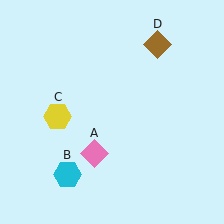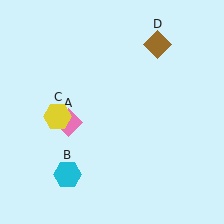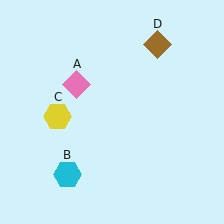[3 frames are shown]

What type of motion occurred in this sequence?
The pink diamond (object A) rotated clockwise around the center of the scene.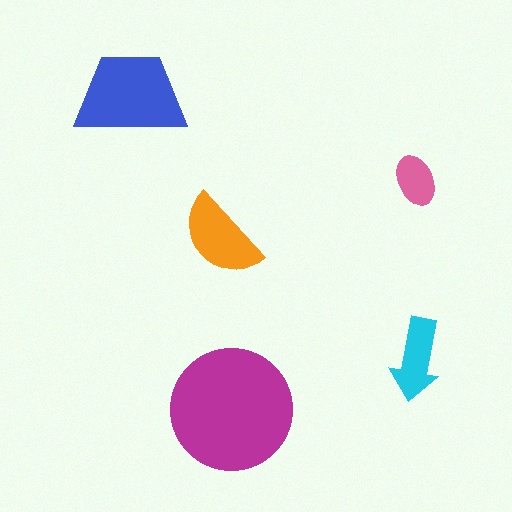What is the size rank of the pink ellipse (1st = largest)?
5th.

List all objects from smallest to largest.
The pink ellipse, the cyan arrow, the orange semicircle, the blue trapezoid, the magenta circle.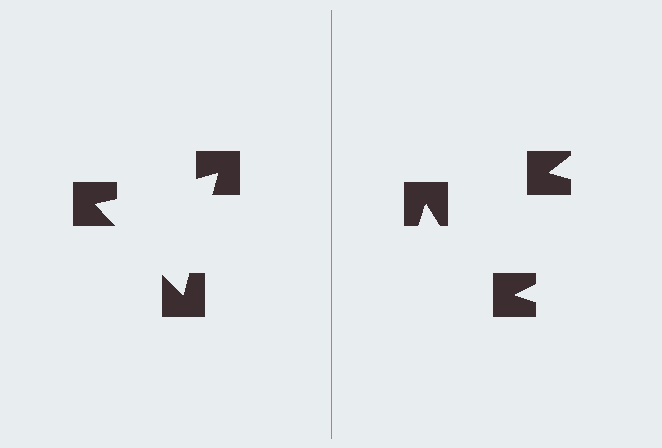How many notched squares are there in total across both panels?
6 — 3 on each side.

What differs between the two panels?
The notched squares are positioned identically on both sides; only the wedge orientations differ. On the left they align to a triangle; on the right they are misaligned.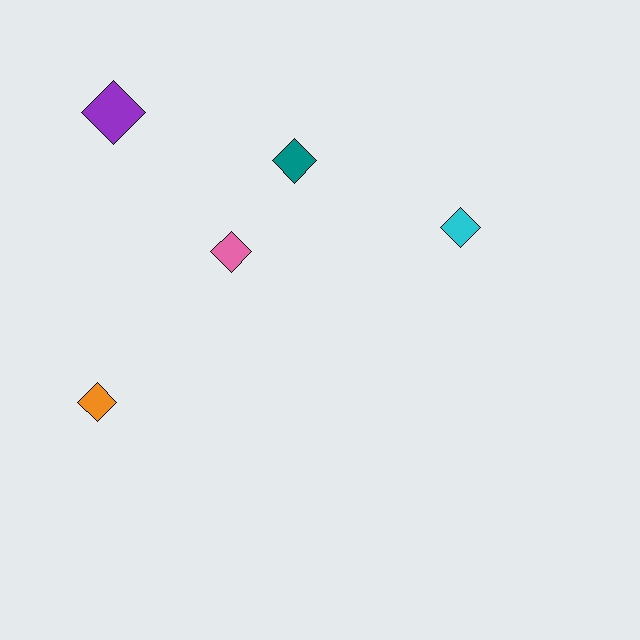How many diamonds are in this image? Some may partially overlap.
There are 5 diamonds.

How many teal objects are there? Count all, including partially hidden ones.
There is 1 teal object.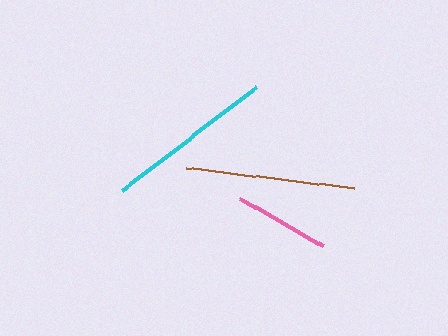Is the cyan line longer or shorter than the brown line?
The brown line is longer than the cyan line.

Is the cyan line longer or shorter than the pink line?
The cyan line is longer than the pink line.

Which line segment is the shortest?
The pink line is the shortest at approximately 96 pixels.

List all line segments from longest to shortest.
From longest to shortest: brown, cyan, pink.